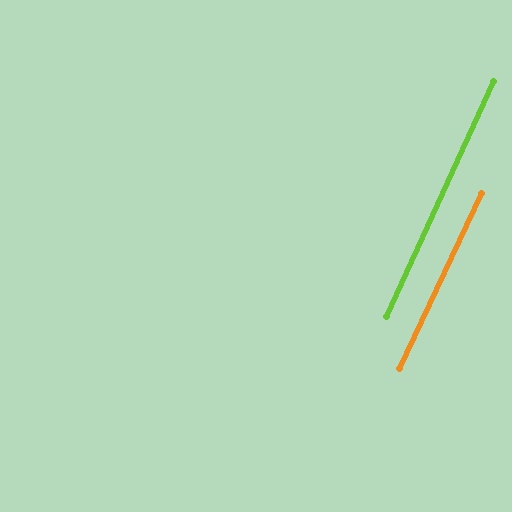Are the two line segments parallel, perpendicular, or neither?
Parallel — their directions differ by only 0.7°.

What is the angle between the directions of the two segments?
Approximately 1 degree.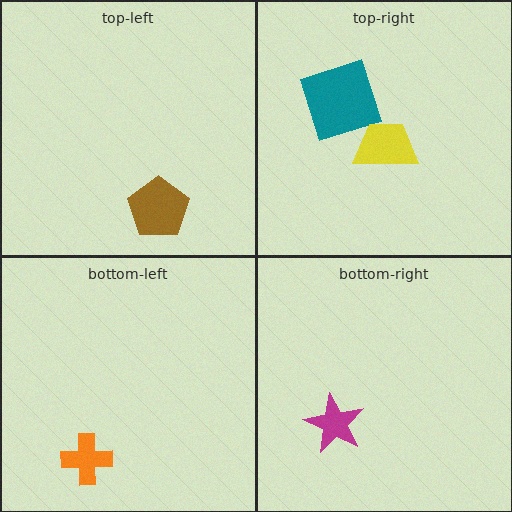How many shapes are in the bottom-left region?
1.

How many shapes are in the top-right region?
2.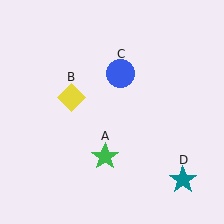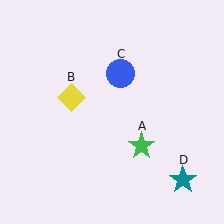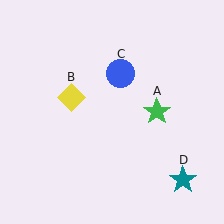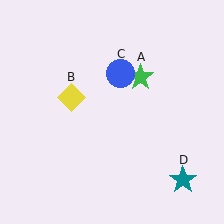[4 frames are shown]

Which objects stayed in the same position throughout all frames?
Yellow diamond (object B) and blue circle (object C) and teal star (object D) remained stationary.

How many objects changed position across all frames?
1 object changed position: green star (object A).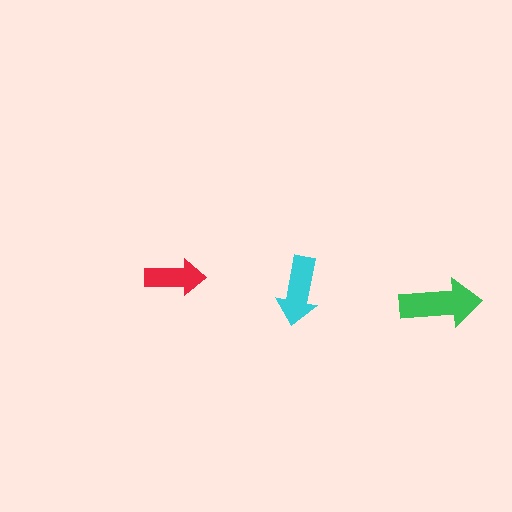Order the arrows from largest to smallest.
the green one, the cyan one, the red one.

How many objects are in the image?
There are 3 objects in the image.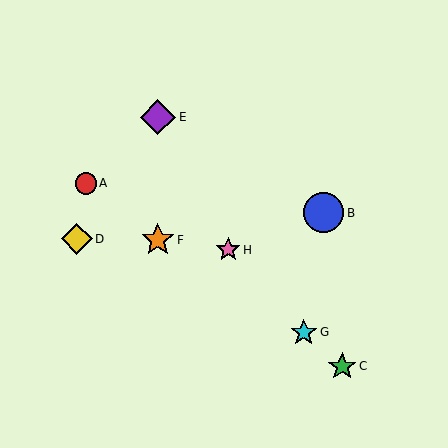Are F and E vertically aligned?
Yes, both are at x≈158.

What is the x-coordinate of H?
Object H is at x≈228.